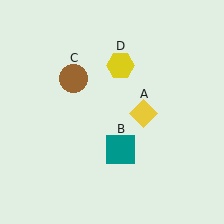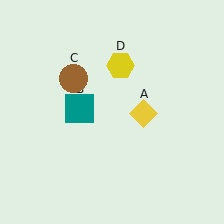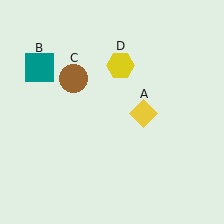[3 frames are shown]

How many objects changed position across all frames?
1 object changed position: teal square (object B).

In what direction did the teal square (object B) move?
The teal square (object B) moved up and to the left.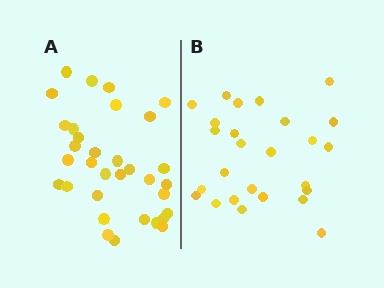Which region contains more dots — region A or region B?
Region A (the left region) has more dots.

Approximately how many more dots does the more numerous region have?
Region A has roughly 8 or so more dots than region B.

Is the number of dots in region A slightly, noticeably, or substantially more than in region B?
Region A has noticeably more, but not dramatically so. The ratio is roughly 1.3 to 1.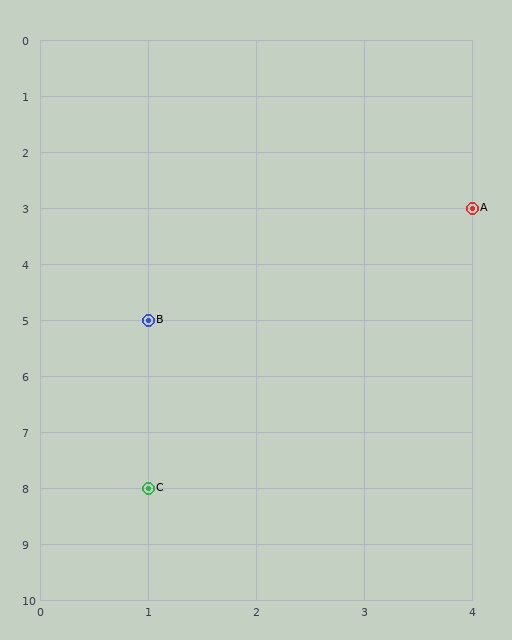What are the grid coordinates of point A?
Point A is at grid coordinates (4, 3).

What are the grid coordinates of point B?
Point B is at grid coordinates (1, 5).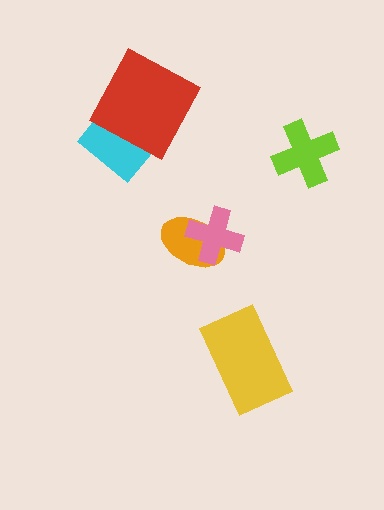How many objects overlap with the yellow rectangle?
0 objects overlap with the yellow rectangle.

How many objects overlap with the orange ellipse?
1 object overlaps with the orange ellipse.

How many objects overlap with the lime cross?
0 objects overlap with the lime cross.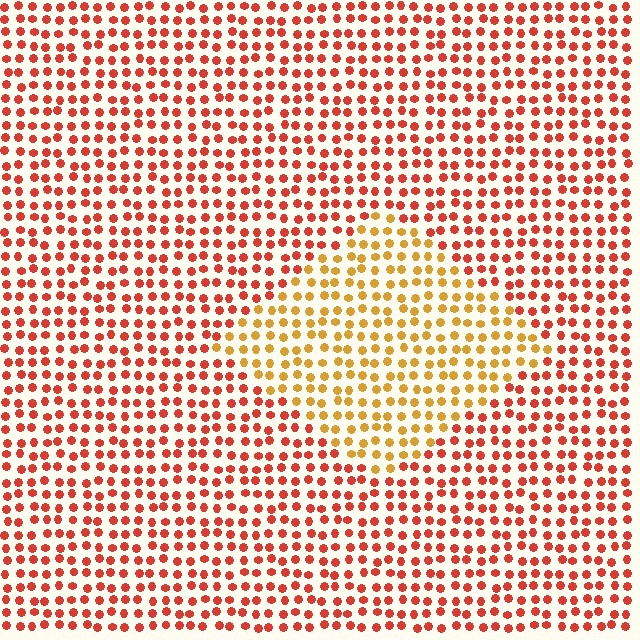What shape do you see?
I see a diamond.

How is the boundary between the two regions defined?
The boundary is defined purely by a slight shift in hue (about 37 degrees). Spacing, size, and orientation are identical on both sides.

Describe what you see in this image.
The image is filled with small red elements in a uniform arrangement. A diamond-shaped region is visible where the elements are tinted to a slightly different hue, forming a subtle color boundary.